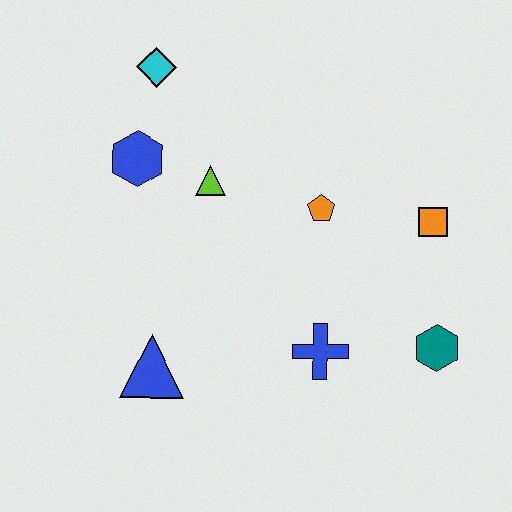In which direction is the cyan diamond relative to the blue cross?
The cyan diamond is above the blue cross.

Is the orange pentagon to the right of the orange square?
No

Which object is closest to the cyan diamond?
The blue hexagon is closest to the cyan diamond.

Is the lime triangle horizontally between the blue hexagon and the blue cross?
Yes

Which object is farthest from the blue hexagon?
The teal hexagon is farthest from the blue hexagon.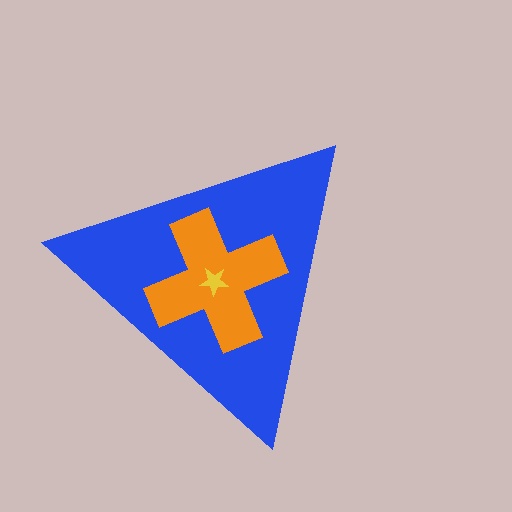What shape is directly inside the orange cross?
The yellow star.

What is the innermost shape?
The yellow star.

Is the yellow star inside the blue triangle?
Yes.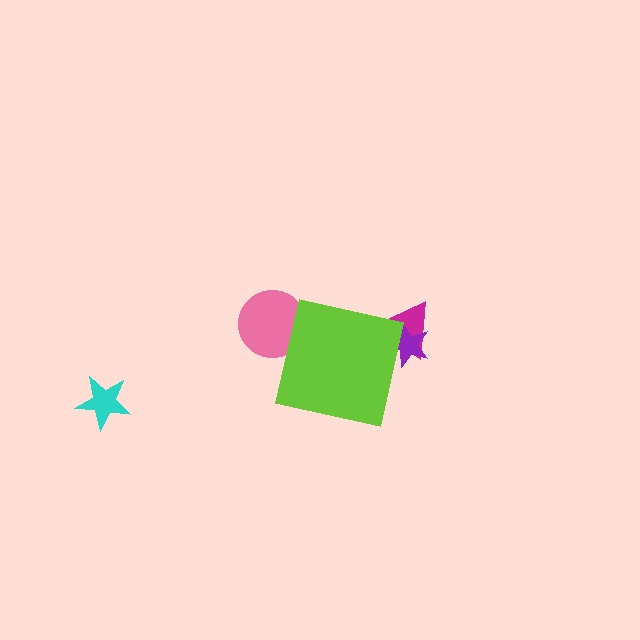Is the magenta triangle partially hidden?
Yes, the magenta triangle is partially hidden behind the lime square.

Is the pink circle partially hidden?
Yes, the pink circle is partially hidden behind the lime square.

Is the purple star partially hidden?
Yes, the purple star is partially hidden behind the lime square.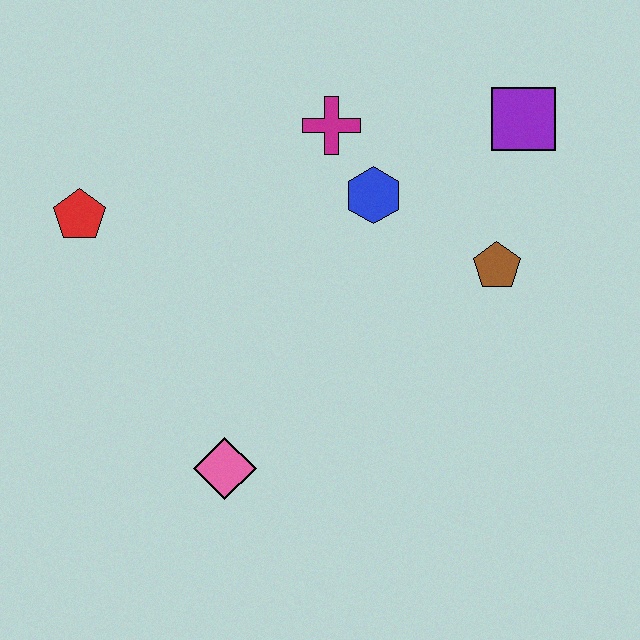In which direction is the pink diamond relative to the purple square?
The pink diamond is below the purple square.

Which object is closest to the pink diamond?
The red pentagon is closest to the pink diamond.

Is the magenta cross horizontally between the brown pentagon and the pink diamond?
Yes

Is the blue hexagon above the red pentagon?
Yes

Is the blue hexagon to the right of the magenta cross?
Yes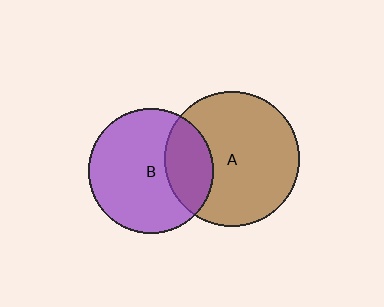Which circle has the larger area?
Circle A (brown).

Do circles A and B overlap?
Yes.